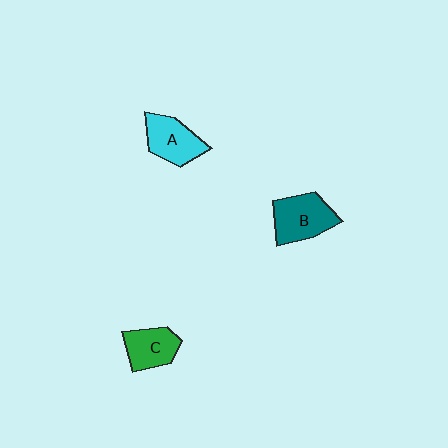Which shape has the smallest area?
Shape C (green).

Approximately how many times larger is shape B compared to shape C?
Approximately 1.3 times.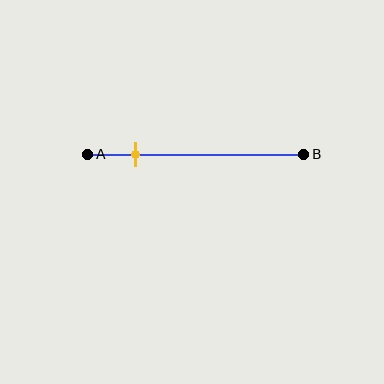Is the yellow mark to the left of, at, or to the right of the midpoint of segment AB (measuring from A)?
The yellow mark is to the left of the midpoint of segment AB.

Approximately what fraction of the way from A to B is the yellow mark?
The yellow mark is approximately 25% of the way from A to B.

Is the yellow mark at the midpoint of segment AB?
No, the mark is at about 25% from A, not at the 50% midpoint.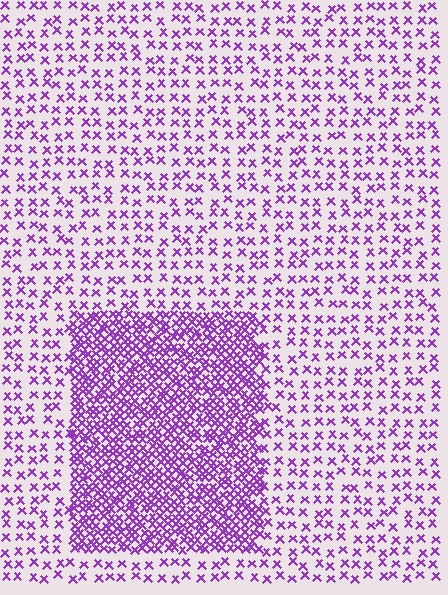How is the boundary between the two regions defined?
The boundary is defined by a change in element density (approximately 2.8x ratio). All elements are the same color, size, and shape.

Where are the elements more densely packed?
The elements are more densely packed inside the rectangle boundary.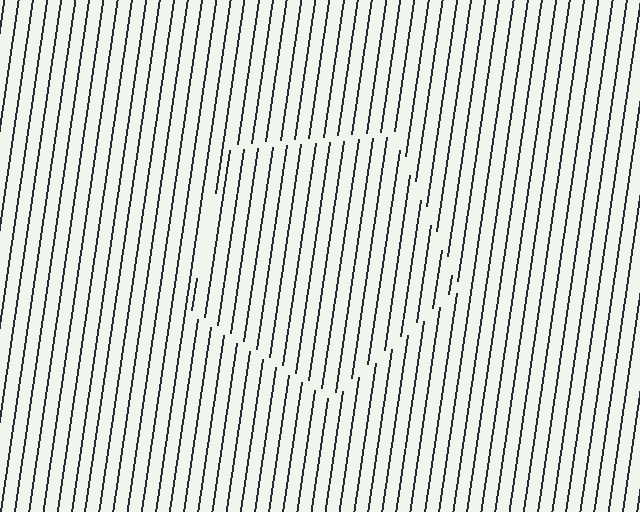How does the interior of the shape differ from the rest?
The interior of the shape contains the same grating, shifted by half a period — the contour is defined by the phase discontinuity where line-ends from the inner and outer gratings abut.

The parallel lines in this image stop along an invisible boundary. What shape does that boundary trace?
An illusory pentagon. The interior of the shape contains the same grating, shifted by half a period — the contour is defined by the phase discontinuity where line-ends from the inner and outer gratings abut.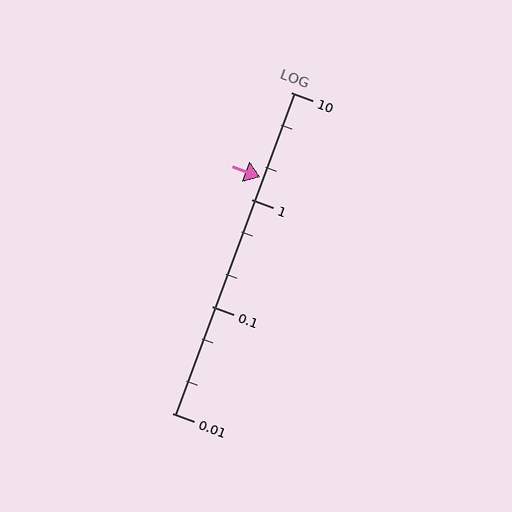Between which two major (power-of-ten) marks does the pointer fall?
The pointer is between 1 and 10.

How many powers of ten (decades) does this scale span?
The scale spans 3 decades, from 0.01 to 10.